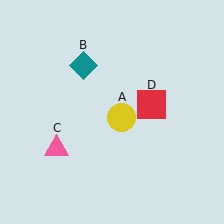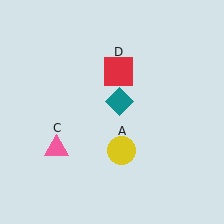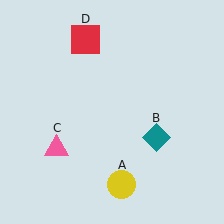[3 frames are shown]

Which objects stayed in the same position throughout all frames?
Pink triangle (object C) remained stationary.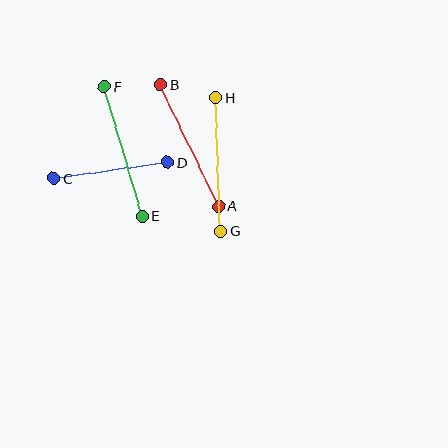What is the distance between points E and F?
The distance is approximately 135 pixels.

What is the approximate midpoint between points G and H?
The midpoint is at approximately (218, 164) pixels.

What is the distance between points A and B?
The distance is approximately 135 pixels.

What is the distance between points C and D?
The distance is approximately 114 pixels.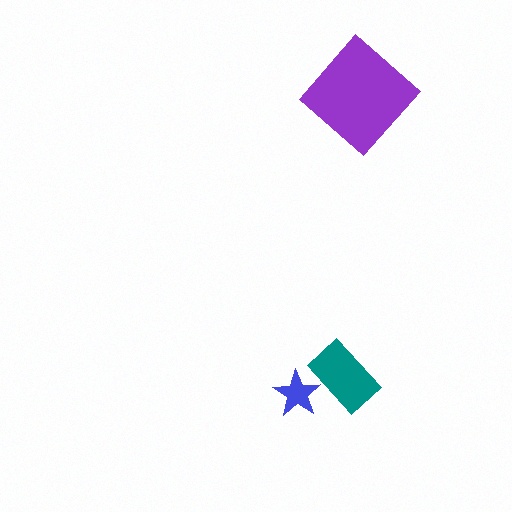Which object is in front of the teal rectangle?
The blue star is in front of the teal rectangle.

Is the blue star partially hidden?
No, no other shape covers it.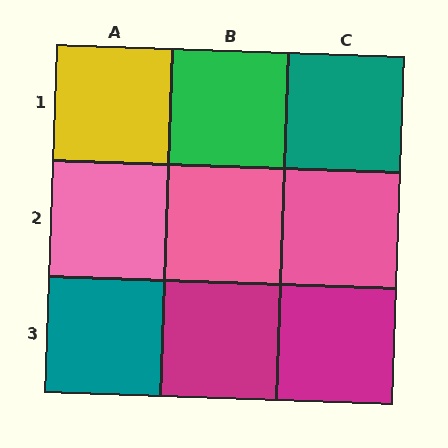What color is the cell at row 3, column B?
Magenta.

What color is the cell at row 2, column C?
Pink.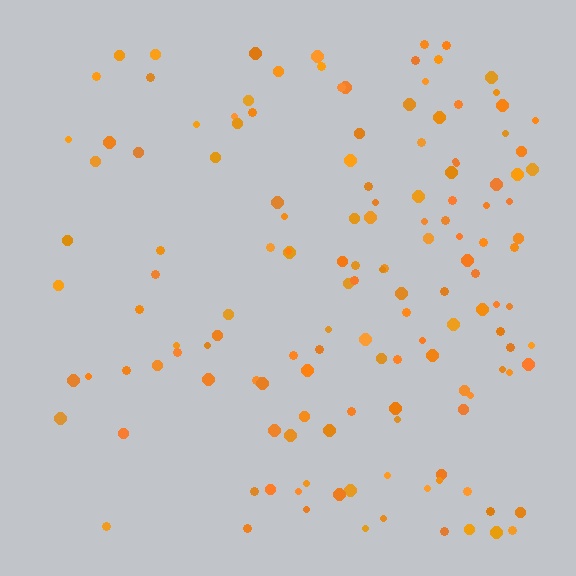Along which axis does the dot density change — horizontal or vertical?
Horizontal.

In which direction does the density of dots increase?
From left to right, with the right side densest.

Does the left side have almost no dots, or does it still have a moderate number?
Still a moderate number, just noticeably fewer than the right.